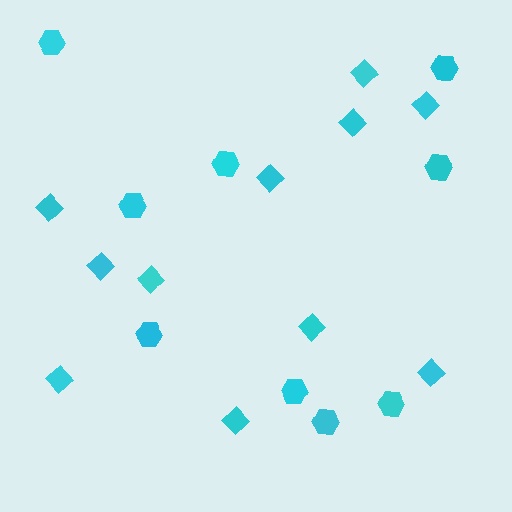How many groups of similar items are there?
There are 2 groups: one group of diamonds (11) and one group of hexagons (9).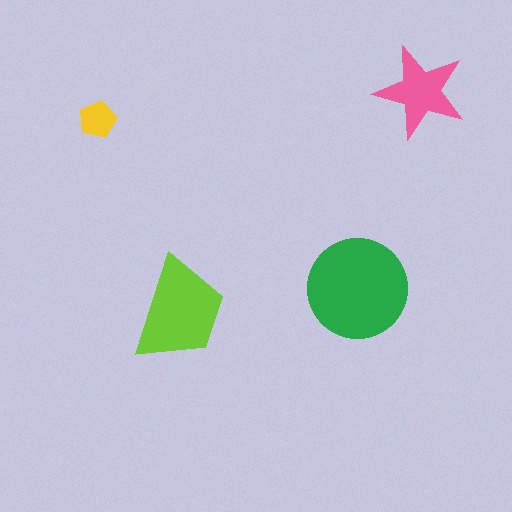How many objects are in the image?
There are 4 objects in the image.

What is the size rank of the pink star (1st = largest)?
3rd.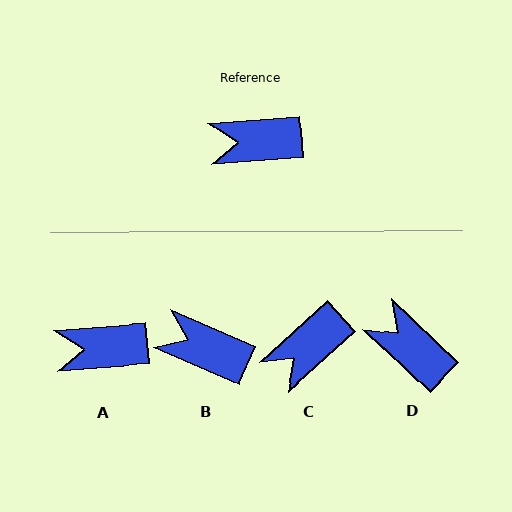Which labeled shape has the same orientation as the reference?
A.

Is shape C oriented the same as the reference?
No, it is off by about 38 degrees.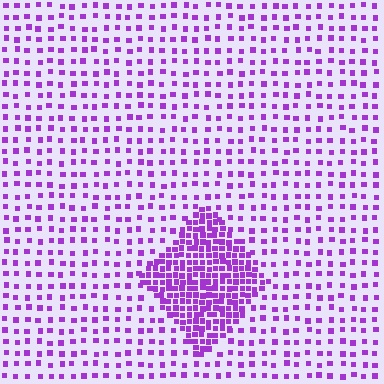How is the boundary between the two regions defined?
The boundary is defined by a change in element density (approximately 2.9x ratio). All elements are the same color, size, and shape.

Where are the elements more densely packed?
The elements are more densely packed inside the diamond boundary.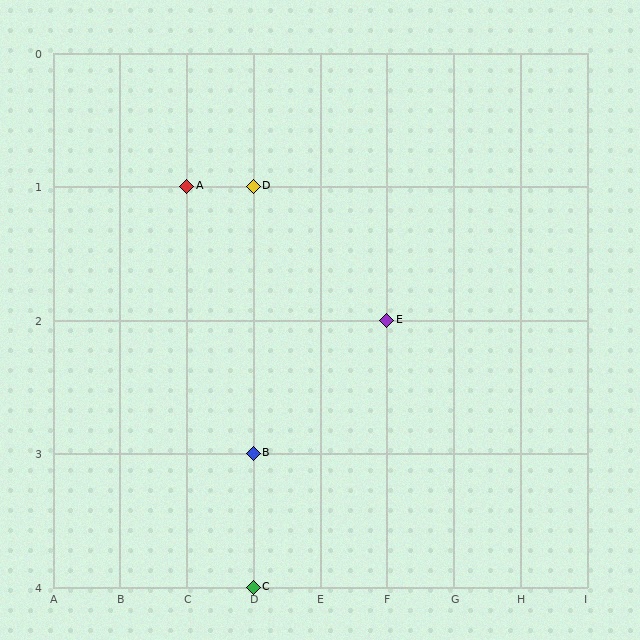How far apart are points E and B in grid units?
Points E and B are 2 columns and 1 row apart (about 2.2 grid units diagonally).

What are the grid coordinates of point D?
Point D is at grid coordinates (D, 1).